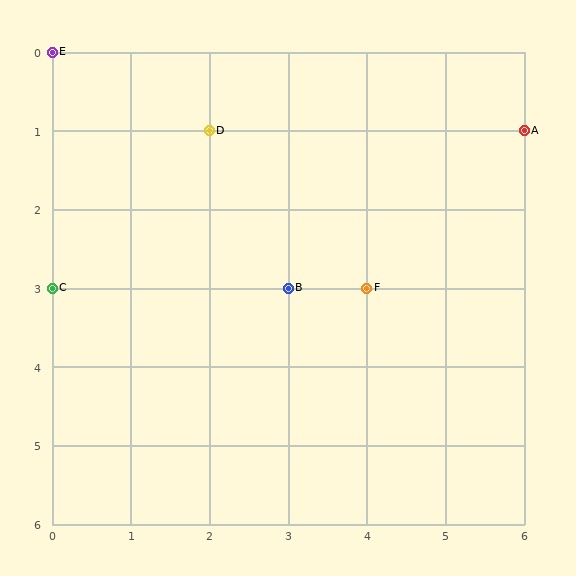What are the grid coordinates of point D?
Point D is at grid coordinates (2, 1).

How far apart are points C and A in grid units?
Points C and A are 6 columns and 2 rows apart (about 6.3 grid units diagonally).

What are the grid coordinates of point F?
Point F is at grid coordinates (4, 3).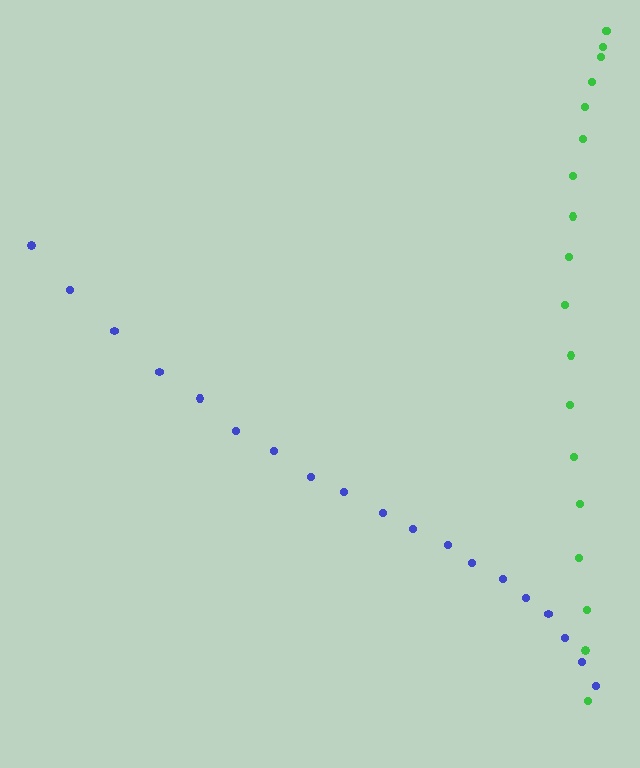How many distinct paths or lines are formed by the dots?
There are 2 distinct paths.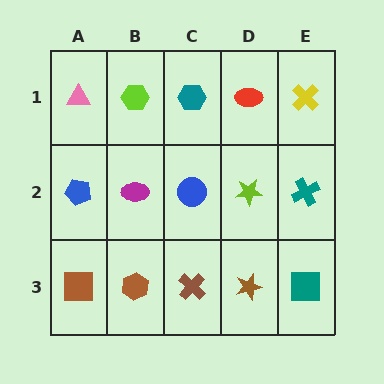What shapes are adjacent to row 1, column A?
A blue pentagon (row 2, column A), a lime hexagon (row 1, column B).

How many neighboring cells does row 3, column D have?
3.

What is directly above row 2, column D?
A red ellipse.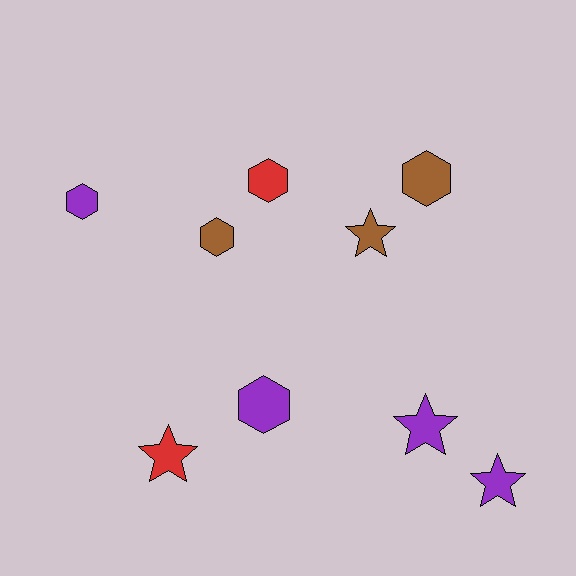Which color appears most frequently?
Purple, with 4 objects.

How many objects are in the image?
There are 9 objects.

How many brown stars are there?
There is 1 brown star.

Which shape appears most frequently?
Hexagon, with 5 objects.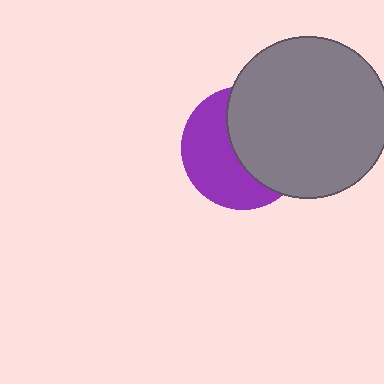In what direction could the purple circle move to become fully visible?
The purple circle could move left. That would shift it out from behind the gray circle entirely.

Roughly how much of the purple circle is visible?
About half of it is visible (roughly 48%).